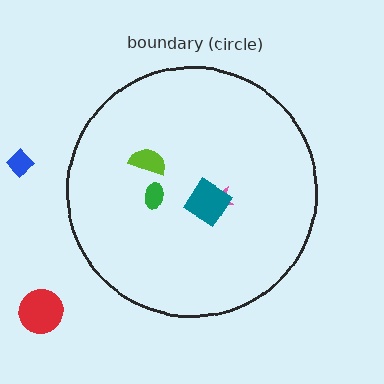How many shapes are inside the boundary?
4 inside, 2 outside.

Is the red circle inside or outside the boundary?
Outside.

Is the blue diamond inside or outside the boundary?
Outside.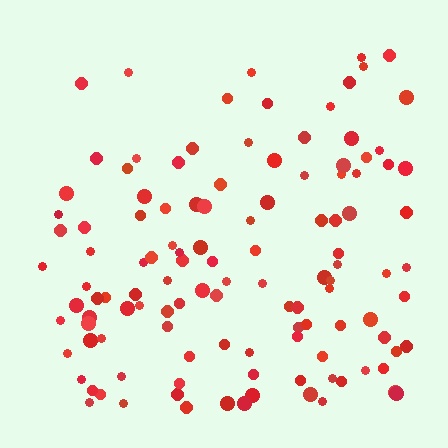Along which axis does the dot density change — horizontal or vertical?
Vertical.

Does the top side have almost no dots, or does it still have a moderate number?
Still a moderate number, just noticeably fewer than the bottom.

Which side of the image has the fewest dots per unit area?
The top.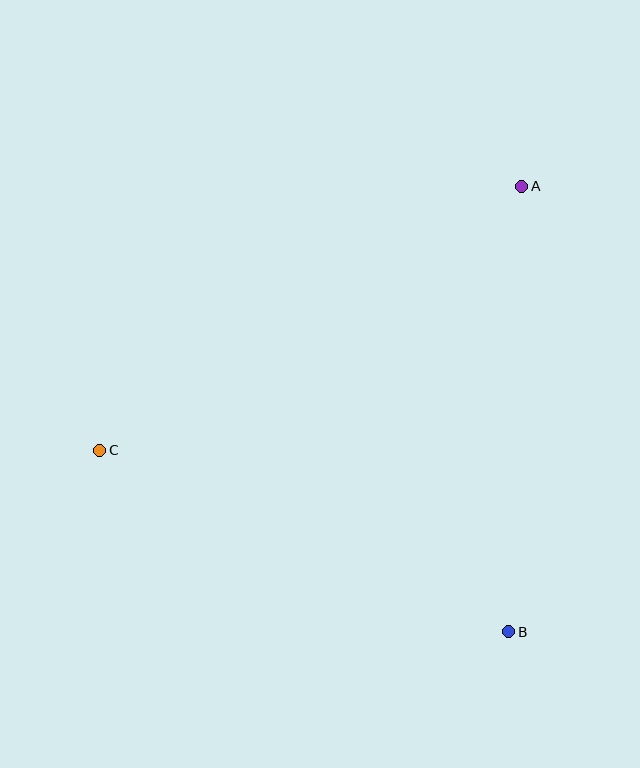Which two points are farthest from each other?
Points A and C are farthest from each other.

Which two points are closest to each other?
Points A and B are closest to each other.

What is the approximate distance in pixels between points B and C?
The distance between B and C is approximately 447 pixels.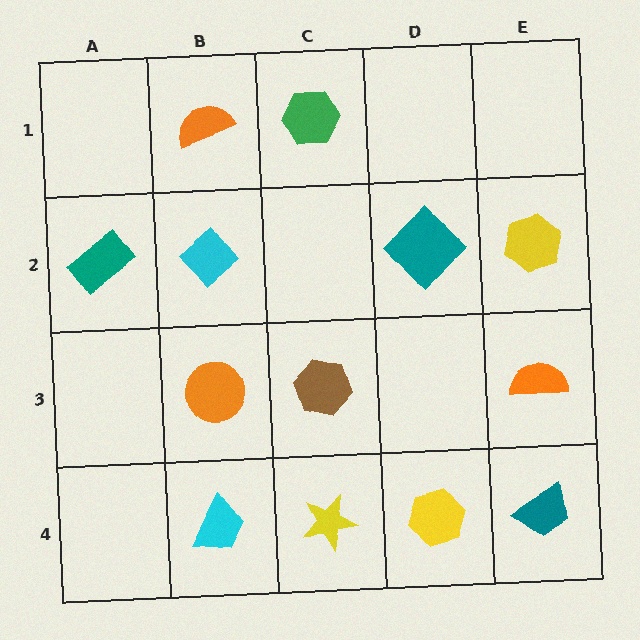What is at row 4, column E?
A teal trapezoid.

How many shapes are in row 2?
4 shapes.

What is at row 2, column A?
A teal rectangle.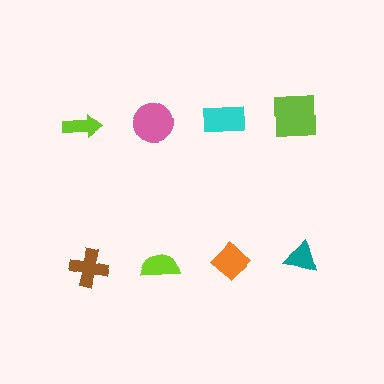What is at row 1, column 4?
A lime square.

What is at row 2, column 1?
A brown cross.